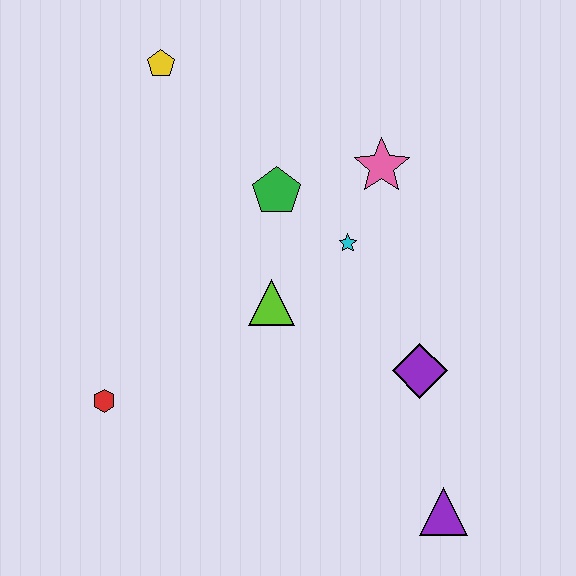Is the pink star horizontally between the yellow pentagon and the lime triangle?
No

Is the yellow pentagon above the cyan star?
Yes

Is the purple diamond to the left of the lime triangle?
No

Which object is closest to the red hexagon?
The lime triangle is closest to the red hexagon.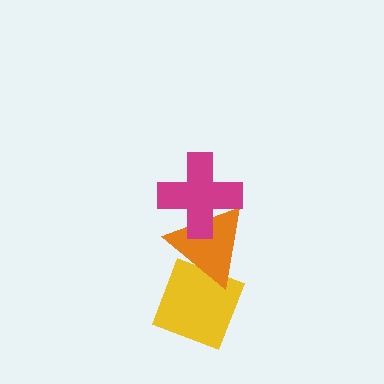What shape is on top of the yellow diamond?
The orange triangle is on top of the yellow diamond.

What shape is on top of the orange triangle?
The magenta cross is on top of the orange triangle.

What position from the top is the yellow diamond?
The yellow diamond is 3rd from the top.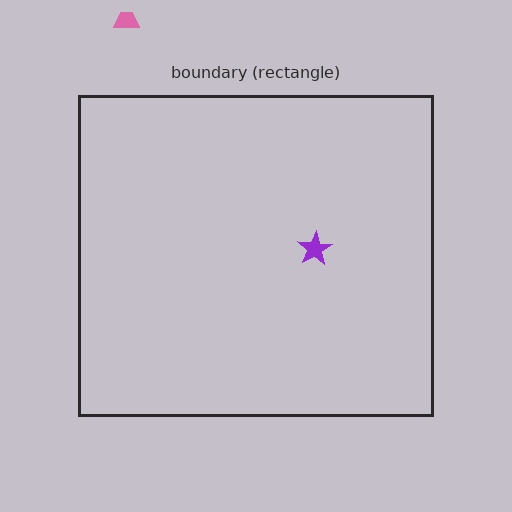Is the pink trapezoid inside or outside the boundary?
Outside.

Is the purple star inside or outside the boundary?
Inside.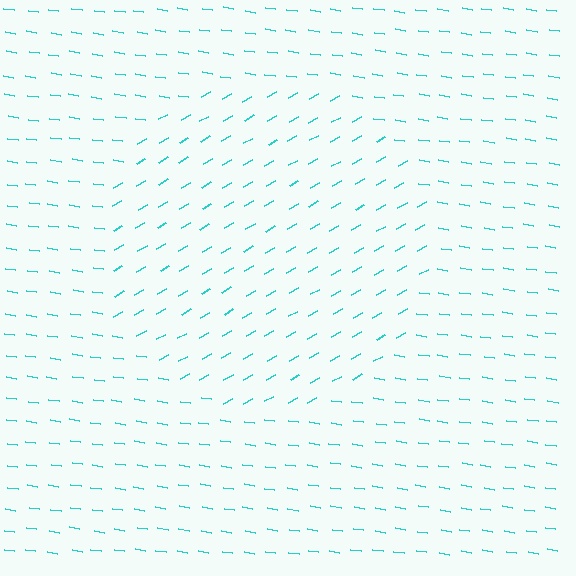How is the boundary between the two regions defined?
The boundary is defined purely by a change in line orientation (approximately 38 degrees difference). All lines are the same color and thickness.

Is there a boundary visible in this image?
Yes, there is a texture boundary formed by a change in line orientation.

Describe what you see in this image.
The image is filled with small cyan line segments. A circle region in the image has lines oriented differently from the surrounding lines, creating a visible texture boundary.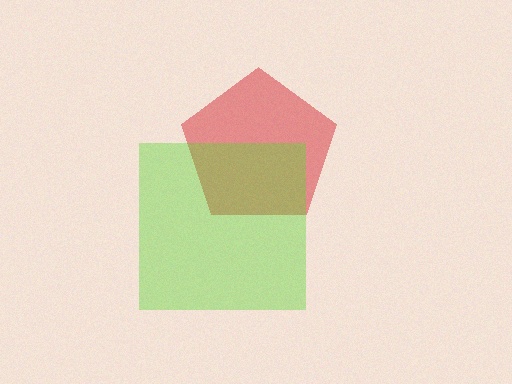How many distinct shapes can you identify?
There are 2 distinct shapes: a red pentagon, a lime square.